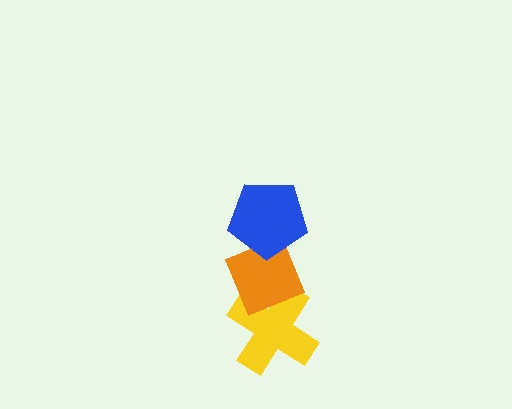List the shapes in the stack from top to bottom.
From top to bottom: the blue pentagon, the orange diamond, the yellow cross.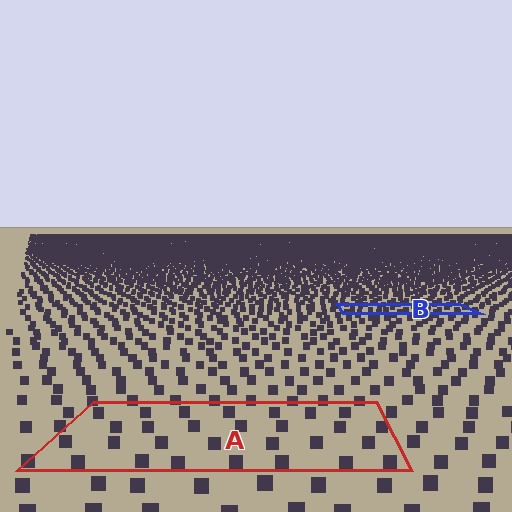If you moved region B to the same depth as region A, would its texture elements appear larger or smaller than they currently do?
They would appear larger. At a closer depth, the same texture elements are projected at a bigger on-screen size.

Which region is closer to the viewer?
Region A is closer. The texture elements there are larger and more spread out.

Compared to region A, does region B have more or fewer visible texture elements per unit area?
Region B has more texture elements per unit area — they are packed more densely because it is farther away.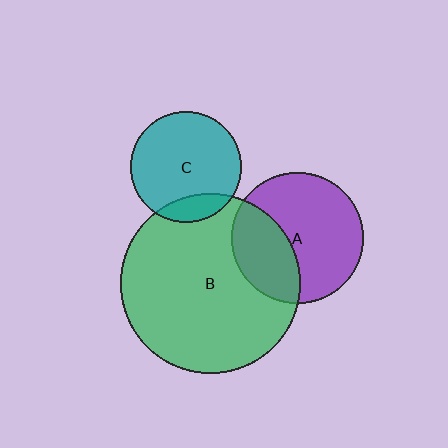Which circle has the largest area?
Circle B (green).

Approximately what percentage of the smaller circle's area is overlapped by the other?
Approximately 35%.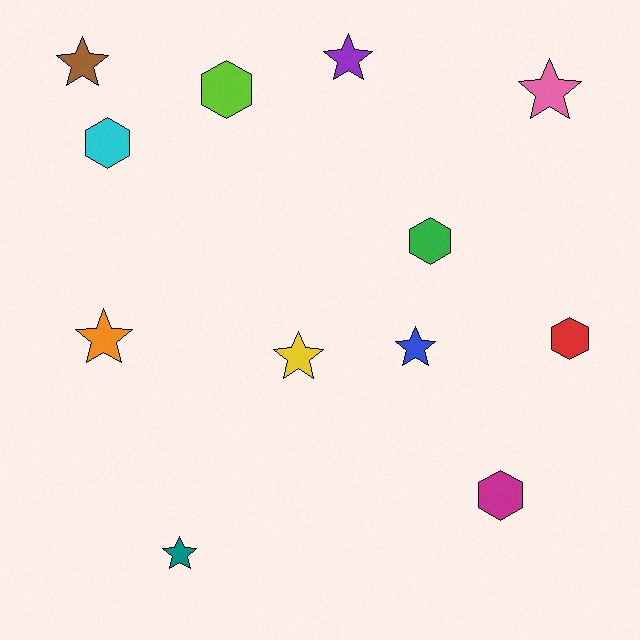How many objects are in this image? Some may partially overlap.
There are 12 objects.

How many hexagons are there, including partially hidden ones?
There are 5 hexagons.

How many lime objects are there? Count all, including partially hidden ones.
There is 1 lime object.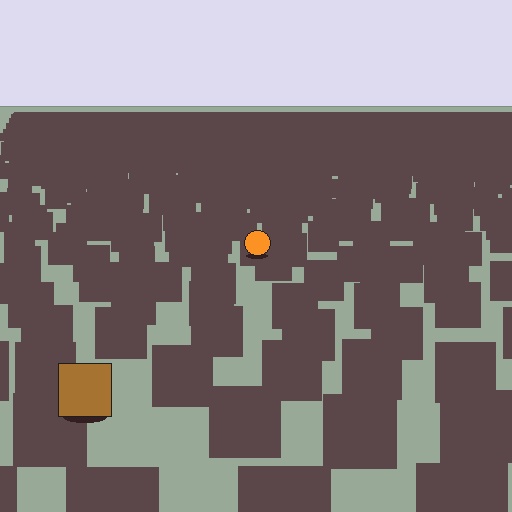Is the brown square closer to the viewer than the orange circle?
Yes. The brown square is closer — you can tell from the texture gradient: the ground texture is coarser near it.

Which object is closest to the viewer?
The brown square is closest. The texture marks near it are larger and more spread out.